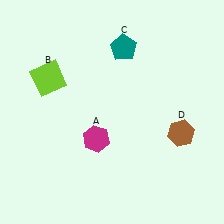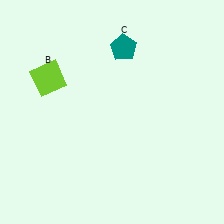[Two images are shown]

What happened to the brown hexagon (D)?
The brown hexagon (D) was removed in Image 2. It was in the bottom-right area of Image 1.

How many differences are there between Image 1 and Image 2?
There are 2 differences between the two images.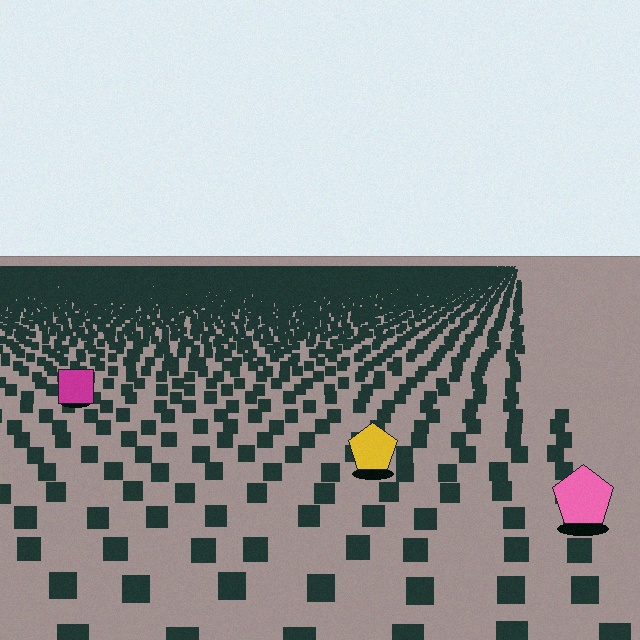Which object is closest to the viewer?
The pink pentagon is closest. The texture marks near it are larger and more spread out.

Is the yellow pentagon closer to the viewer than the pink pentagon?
No. The pink pentagon is closer — you can tell from the texture gradient: the ground texture is coarser near it.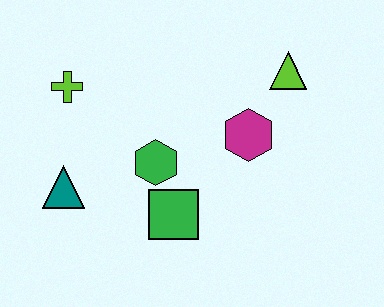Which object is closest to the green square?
The green hexagon is closest to the green square.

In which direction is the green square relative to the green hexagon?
The green square is below the green hexagon.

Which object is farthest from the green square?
The lime triangle is farthest from the green square.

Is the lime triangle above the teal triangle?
Yes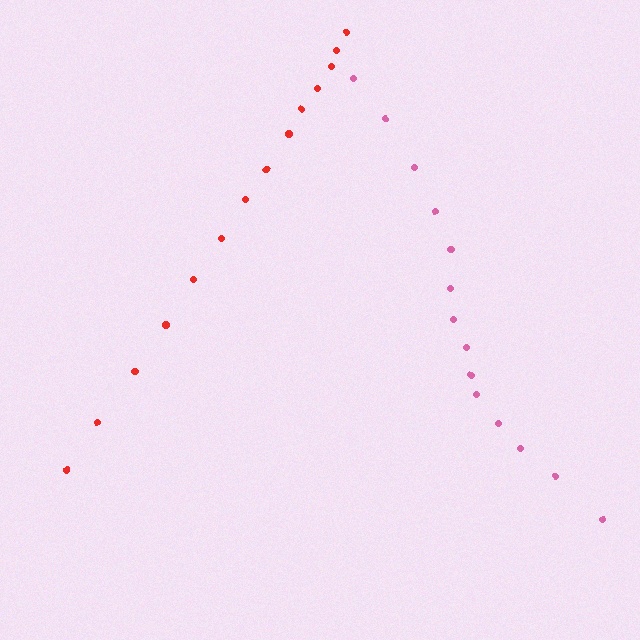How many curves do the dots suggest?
There are 2 distinct paths.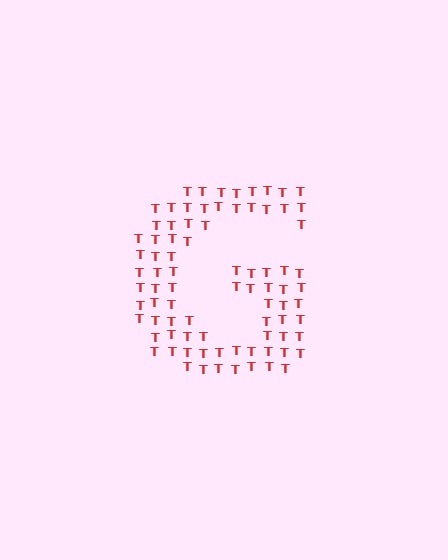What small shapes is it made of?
It is made of small letter T's.